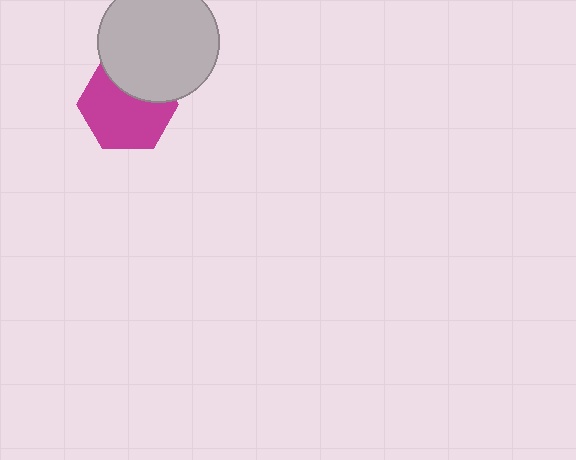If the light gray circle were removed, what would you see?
You would see the complete magenta hexagon.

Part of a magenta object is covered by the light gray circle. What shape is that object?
It is a hexagon.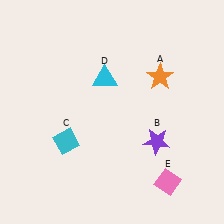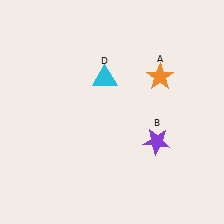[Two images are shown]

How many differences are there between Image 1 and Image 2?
There are 2 differences between the two images.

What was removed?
The cyan diamond (C), the pink diamond (E) were removed in Image 2.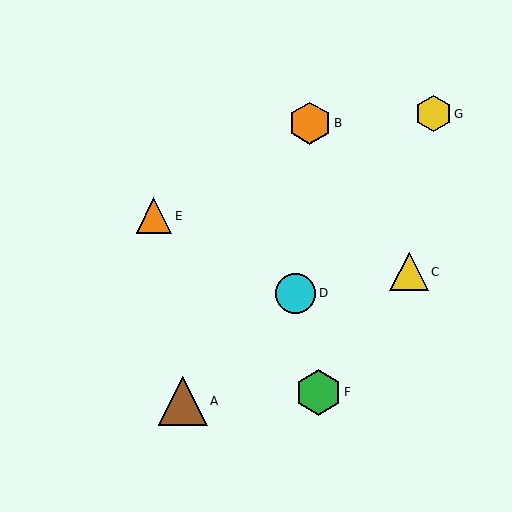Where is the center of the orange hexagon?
The center of the orange hexagon is at (310, 123).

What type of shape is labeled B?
Shape B is an orange hexagon.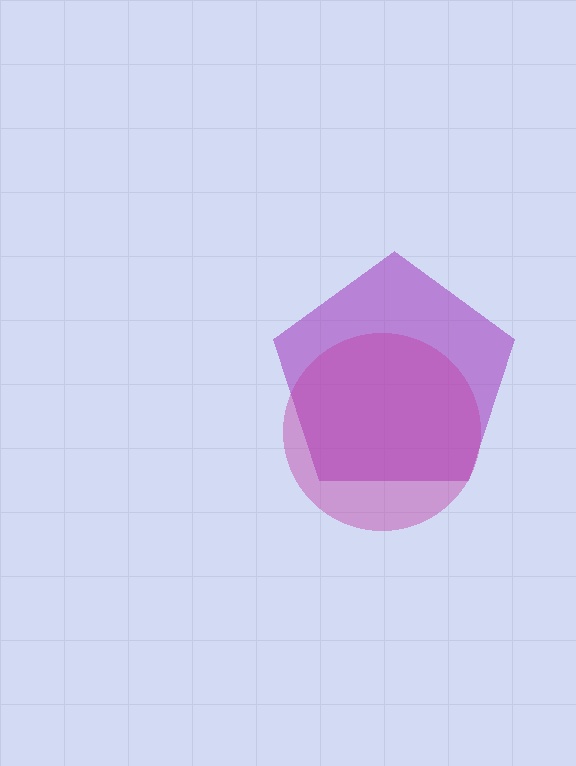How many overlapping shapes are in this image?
There are 2 overlapping shapes in the image.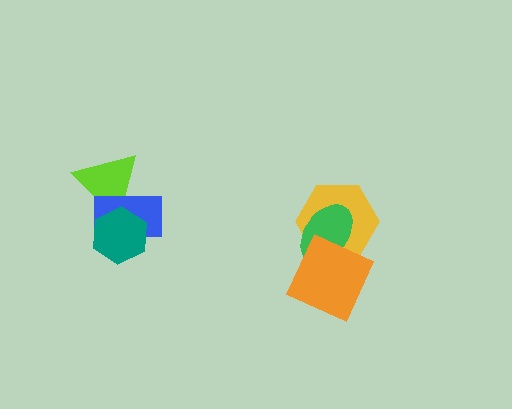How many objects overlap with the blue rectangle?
2 objects overlap with the blue rectangle.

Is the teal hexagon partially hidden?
No, no other shape covers it.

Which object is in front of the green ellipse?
The orange diamond is in front of the green ellipse.